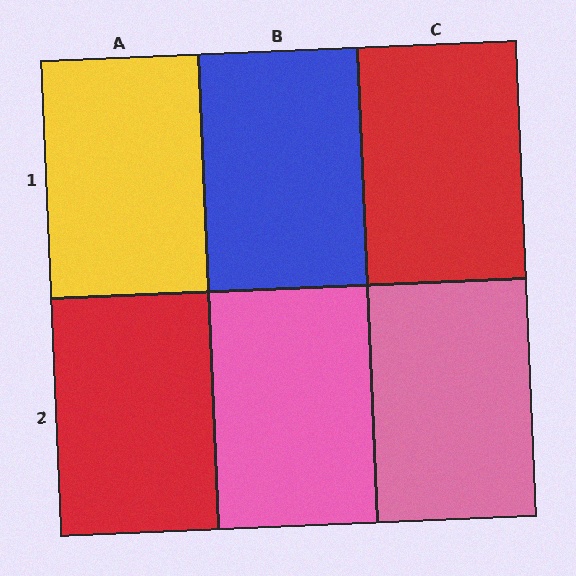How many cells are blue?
1 cell is blue.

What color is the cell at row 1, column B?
Blue.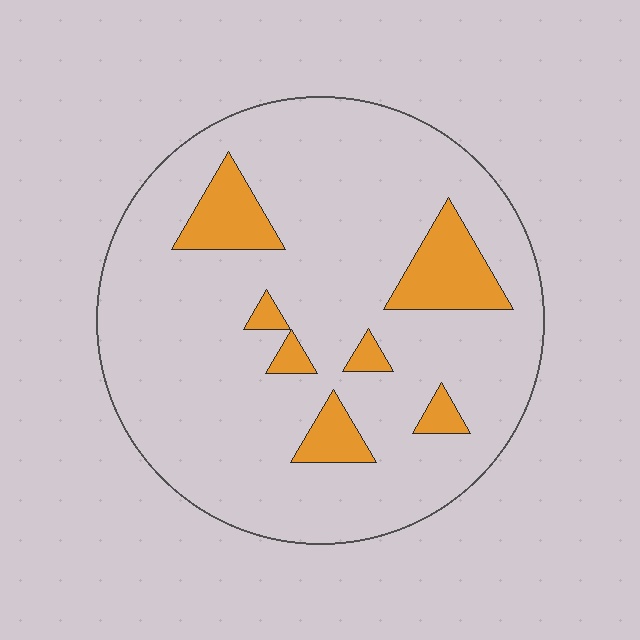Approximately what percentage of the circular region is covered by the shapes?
Approximately 15%.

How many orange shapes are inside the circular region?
7.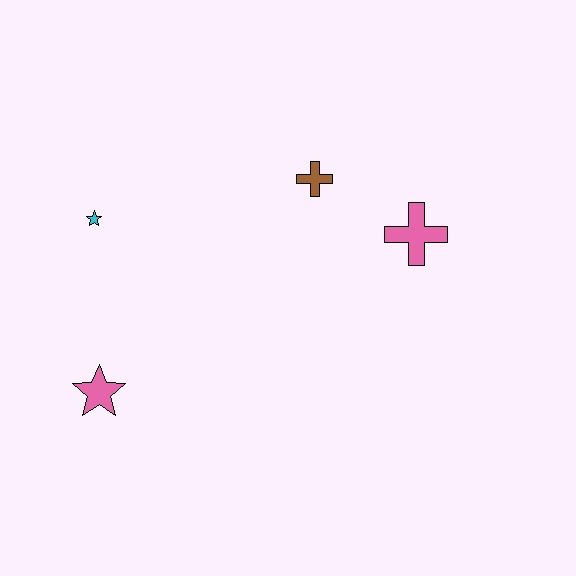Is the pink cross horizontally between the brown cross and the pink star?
No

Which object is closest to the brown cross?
The pink cross is closest to the brown cross.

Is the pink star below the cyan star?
Yes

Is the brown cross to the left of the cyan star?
No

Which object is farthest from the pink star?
The pink cross is farthest from the pink star.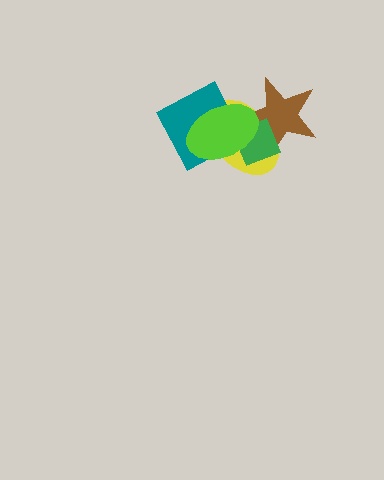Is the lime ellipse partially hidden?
No, no other shape covers it.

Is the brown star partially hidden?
Yes, it is partially covered by another shape.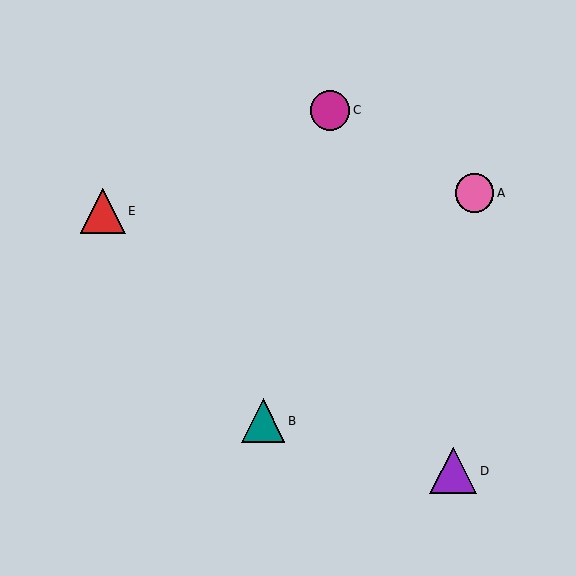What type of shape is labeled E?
Shape E is a red triangle.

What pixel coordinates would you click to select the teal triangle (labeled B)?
Click at (263, 421) to select the teal triangle B.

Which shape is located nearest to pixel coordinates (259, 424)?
The teal triangle (labeled B) at (263, 421) is nearest to that location.